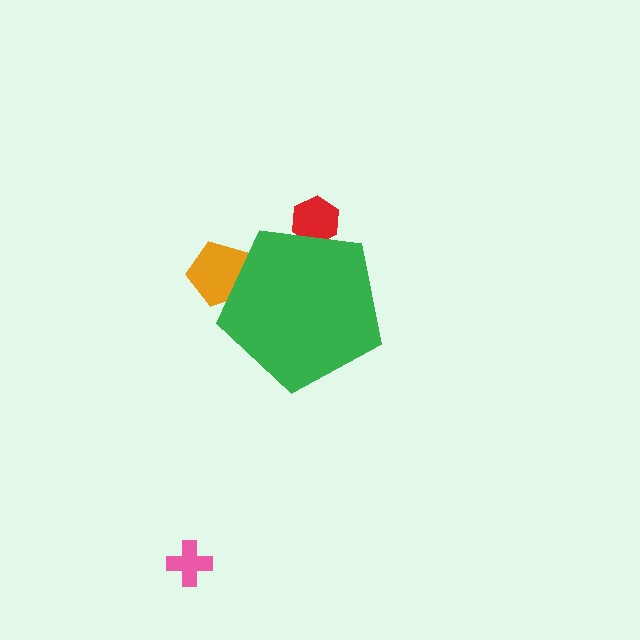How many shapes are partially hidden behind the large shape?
2 shapes are partially hidden.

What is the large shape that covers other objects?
A green pentagon.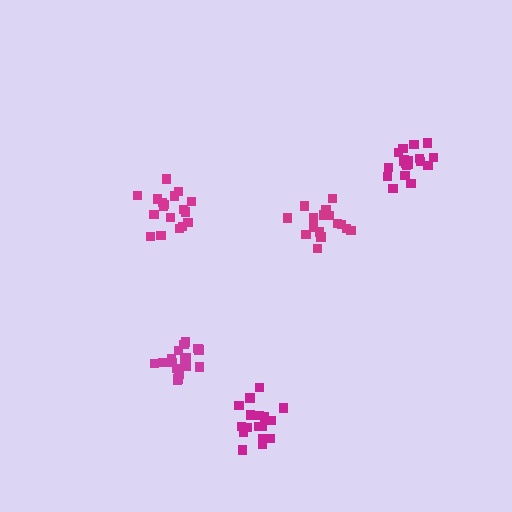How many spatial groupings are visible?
There are 5 spatial groupings.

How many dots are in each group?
Group 1: 18 dots, Group 2: 19 dots, Group 3: 17 dots, Group 4: 18 dots, Group 5: 17 dots (89 total).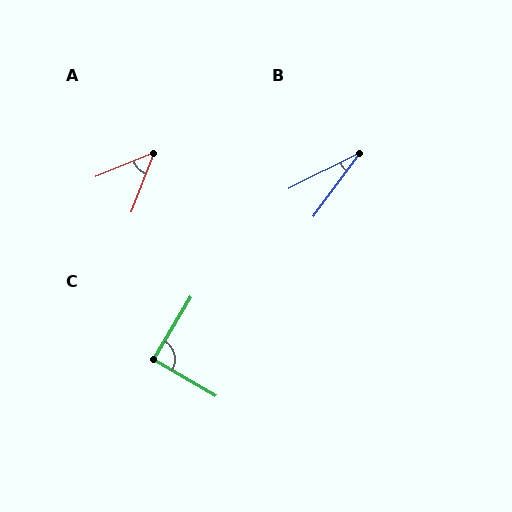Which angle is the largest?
C, at approximately 90 degrees.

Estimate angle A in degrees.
Approximately 47 degrees.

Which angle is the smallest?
B, at approximately 26 degrees.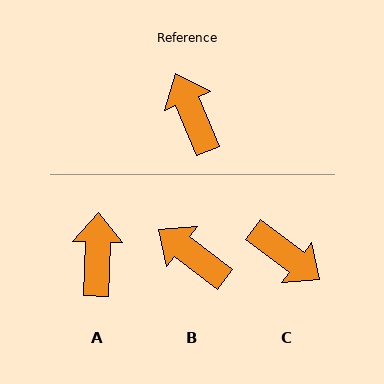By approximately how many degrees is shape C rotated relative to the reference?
Approximately 150 degrees clockwise.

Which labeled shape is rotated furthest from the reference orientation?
C, about 150 degrees away.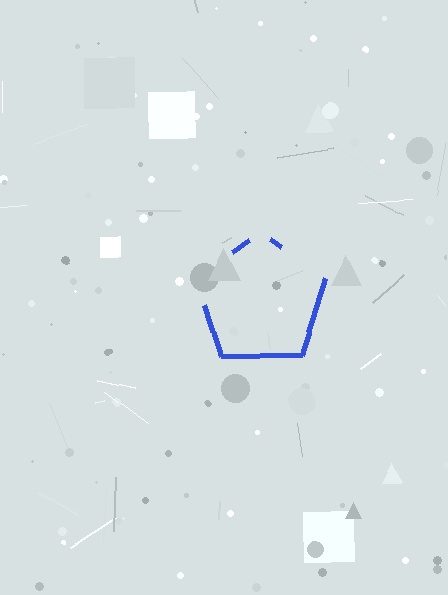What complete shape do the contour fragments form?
The contour fragments form a pentagon.